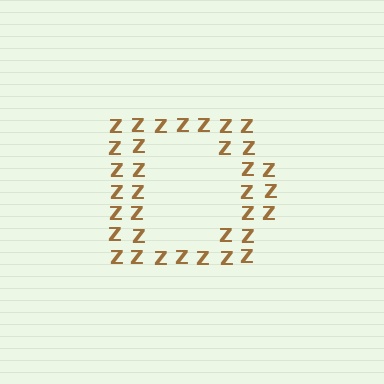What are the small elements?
The small elements are letter Z's.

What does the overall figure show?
The overall figure shows the letter D.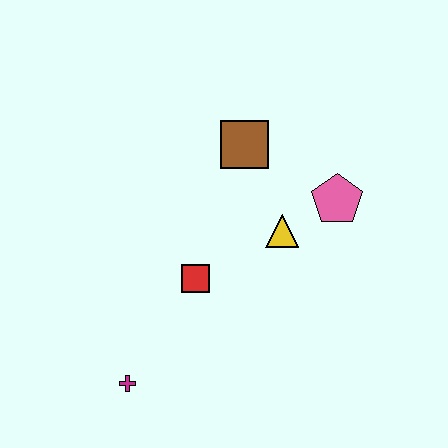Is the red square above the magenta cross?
Yes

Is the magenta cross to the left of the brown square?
Yes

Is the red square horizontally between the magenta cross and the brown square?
Yes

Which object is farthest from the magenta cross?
The pink pentagon is farthest from the magenta cross.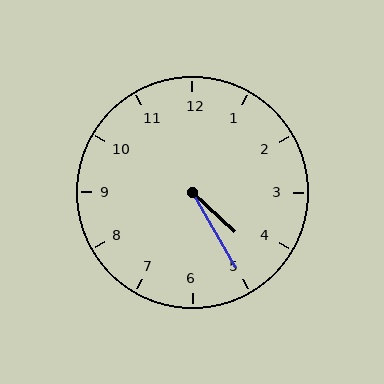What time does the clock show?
4:25.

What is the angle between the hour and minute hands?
Approximately 18 degrees.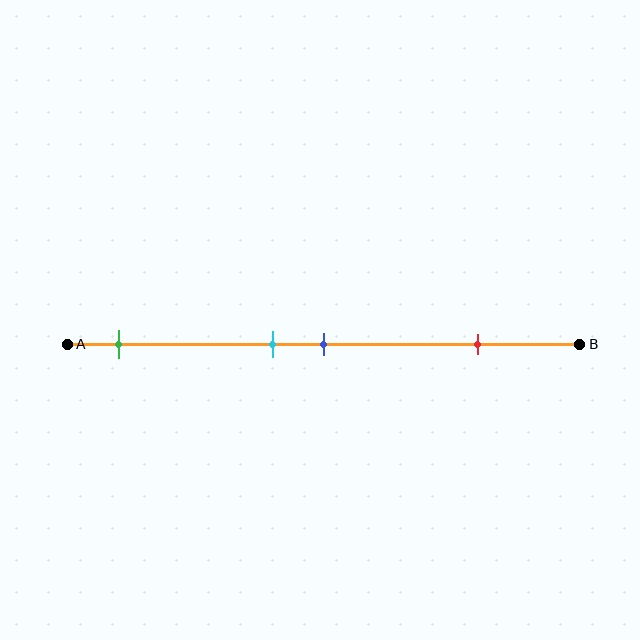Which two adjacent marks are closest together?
The cyan and blue marks are the closest adjacent pair.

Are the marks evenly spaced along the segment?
No, the marks are not evenly spaced.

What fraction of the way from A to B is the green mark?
The green mark is approximately 10% (0.1) of the way from A to B.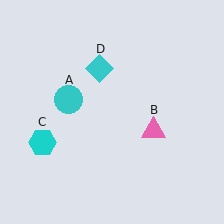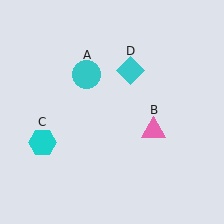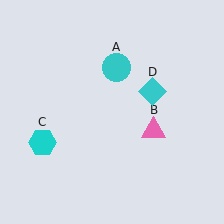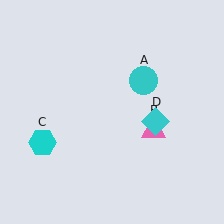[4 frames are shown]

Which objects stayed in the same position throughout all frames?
Pink triangle (object B) and cyan hexagon (object C) remained stationary.